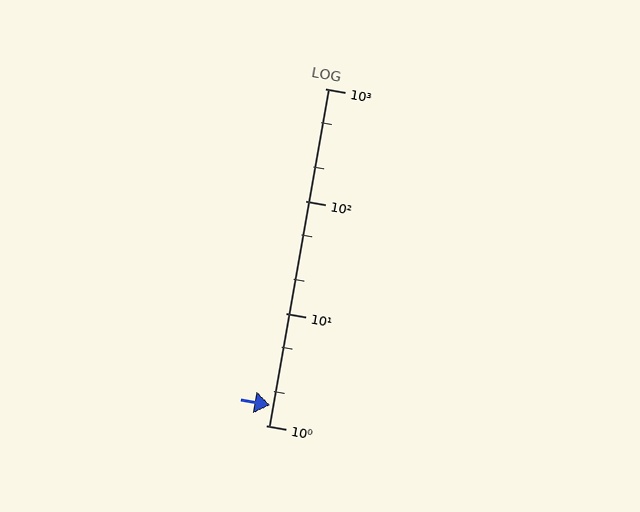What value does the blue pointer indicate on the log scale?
The pointer indicates approximately 1.5.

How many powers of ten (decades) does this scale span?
The scale spans 3 decades, from 1 to 1000.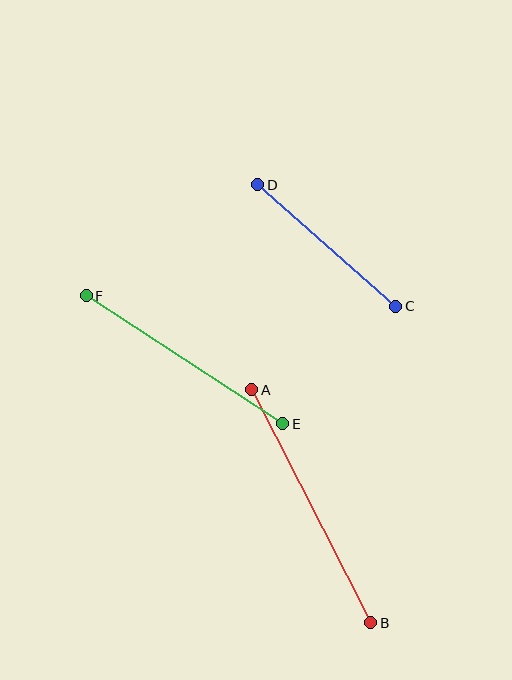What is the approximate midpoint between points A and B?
The midpoint is at approximately (311, 506) pixels.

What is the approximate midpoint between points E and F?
The midpoint is at approximately (185, 360) pixels.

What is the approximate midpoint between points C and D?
The midpoint is at approximately (327, 246) pixels.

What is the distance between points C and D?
The distance is approximately 184 pixels.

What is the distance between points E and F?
The distance is approximately 235 pixels.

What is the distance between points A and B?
The distance is approximately 262 pixels.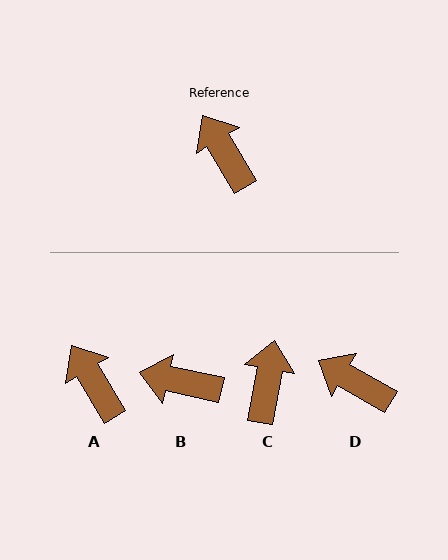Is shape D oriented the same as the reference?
No, it is off by about 29 degrees.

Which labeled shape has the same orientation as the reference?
A.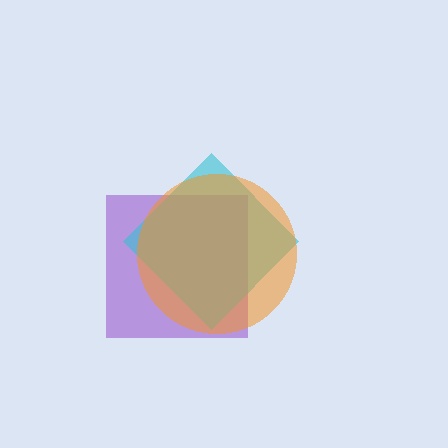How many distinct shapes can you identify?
There are 3 distinct shapes: a purple square, a cyan diamond, an orange circle.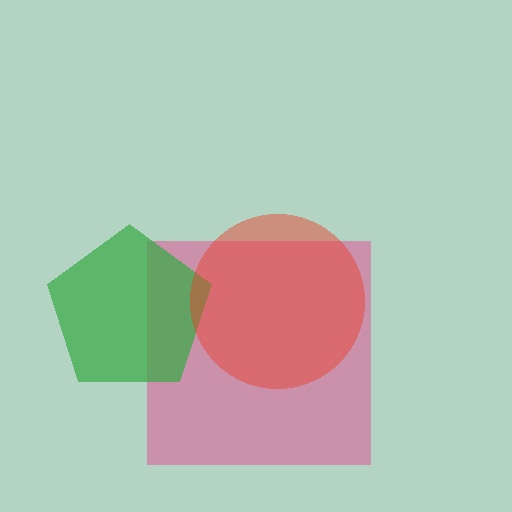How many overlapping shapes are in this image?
There are 3 overlapping shapes in the image.